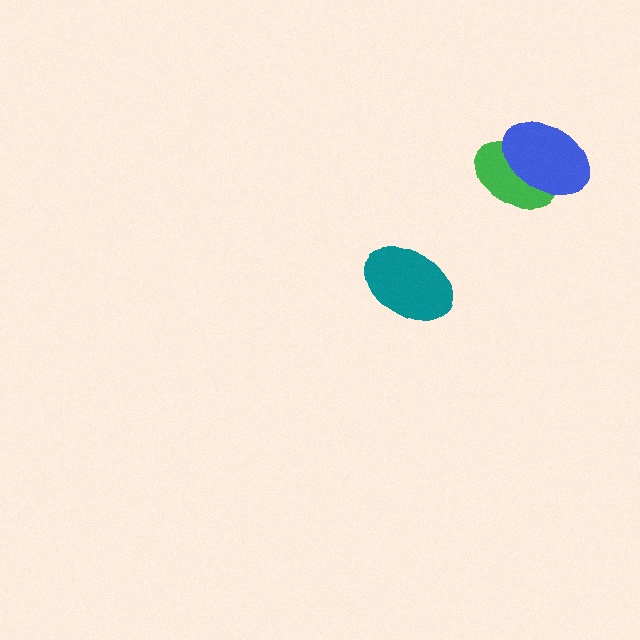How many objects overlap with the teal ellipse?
0 objects overlap with the teal ellipse.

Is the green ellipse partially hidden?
Yes, it is partially covered by another shape.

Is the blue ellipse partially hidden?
No, no other shape covers it.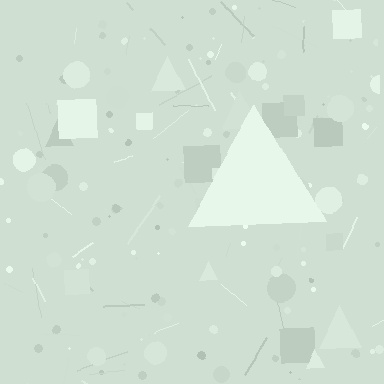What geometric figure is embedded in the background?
A triangle is embedded in the background.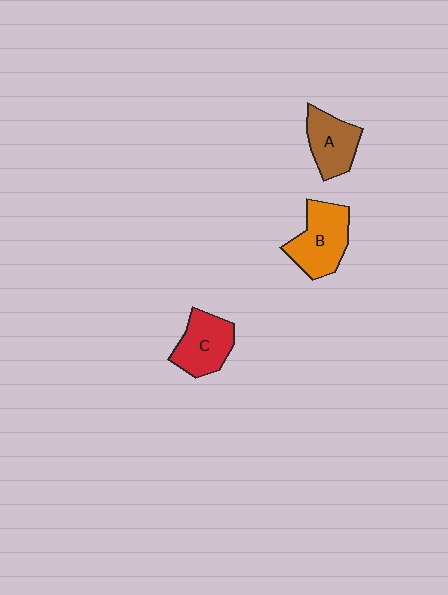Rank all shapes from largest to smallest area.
From largest to smallest: B (orange), C (red), A (brown).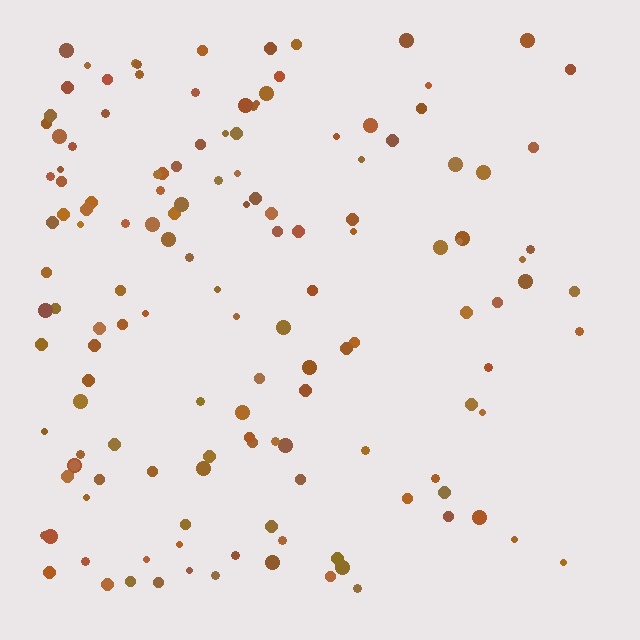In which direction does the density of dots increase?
From right to left, with the left side densest.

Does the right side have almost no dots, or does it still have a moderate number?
Still a moderate number, just noticeably fewer than the left.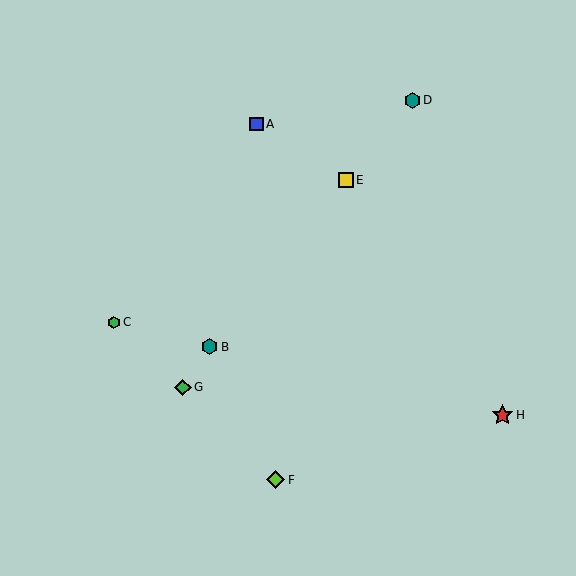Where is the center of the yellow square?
The center of the yellow square is at (346, 180).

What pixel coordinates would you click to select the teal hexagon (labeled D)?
Click at (413, 100) to select the teal hexagon D.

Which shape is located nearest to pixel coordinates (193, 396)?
The green diamond (labeled G) at (183, 387) is nearest to that location.